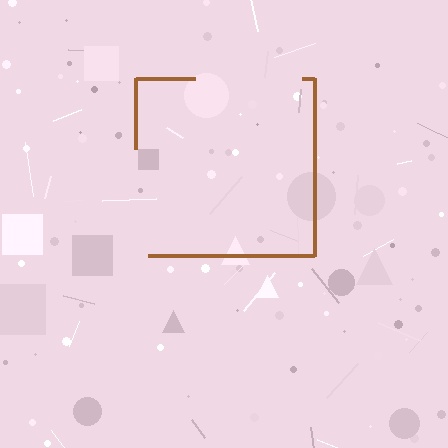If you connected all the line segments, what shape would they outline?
They would outline a square.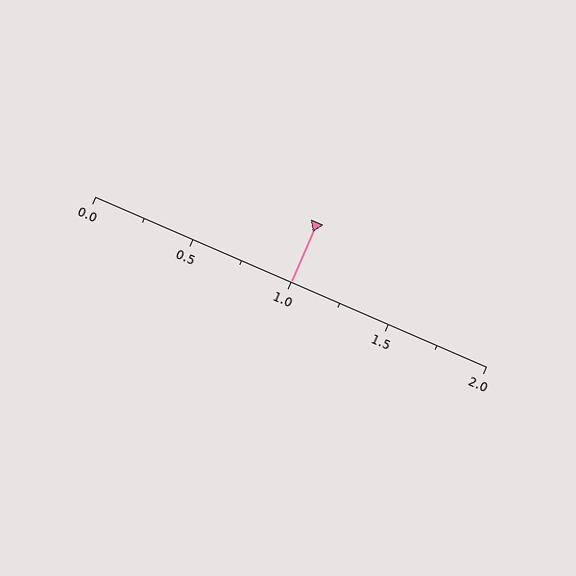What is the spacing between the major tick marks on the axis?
The major ticks are spaced 0.5 apart.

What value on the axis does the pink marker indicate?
The marker indicates approximately 1.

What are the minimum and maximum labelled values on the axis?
The axis runs from 0.0 to 2.0.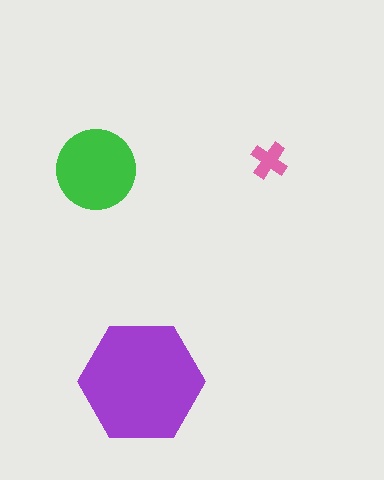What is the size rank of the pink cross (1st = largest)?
3rd.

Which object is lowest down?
The purple hexagon is bottommost.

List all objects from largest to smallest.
The purple hexagon, the green circle, the pink cross.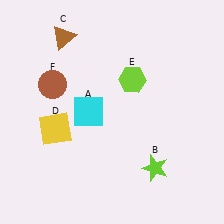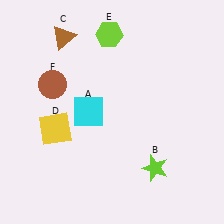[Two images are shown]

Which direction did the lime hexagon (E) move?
The lime hexagon (E) moved up.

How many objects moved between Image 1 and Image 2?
1 object moved between the two images.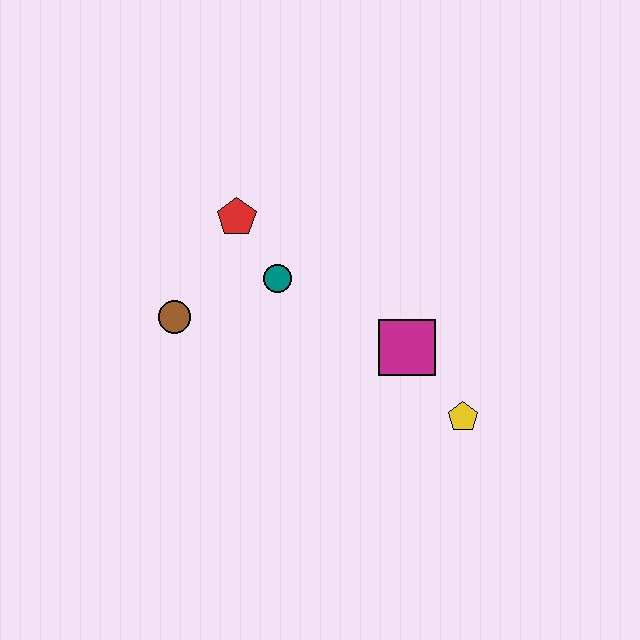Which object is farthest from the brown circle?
The yellow pentagon is farthest from the brown circle.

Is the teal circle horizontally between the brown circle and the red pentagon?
No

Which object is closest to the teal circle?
The red pentagon is closest to the teal circle.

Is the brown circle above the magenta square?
Yes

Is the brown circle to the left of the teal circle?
Yes